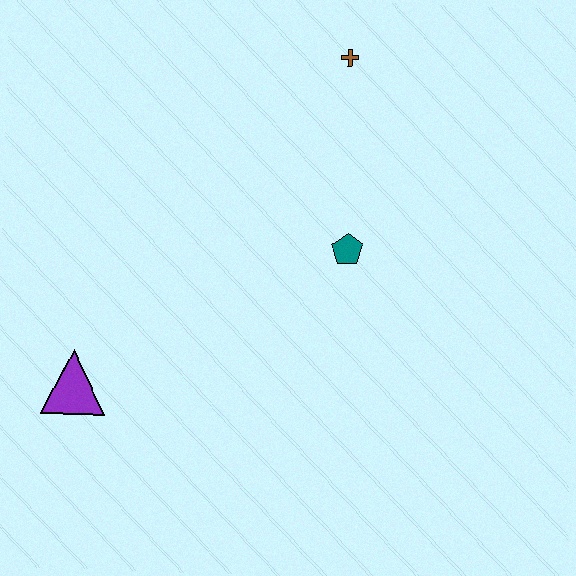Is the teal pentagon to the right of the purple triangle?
Yes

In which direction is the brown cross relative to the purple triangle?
The brown cross is above the purple triangle.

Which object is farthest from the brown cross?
The purple triangle is farthest from the brown cross.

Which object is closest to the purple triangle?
The teal pentagon is closest to the purple triangle.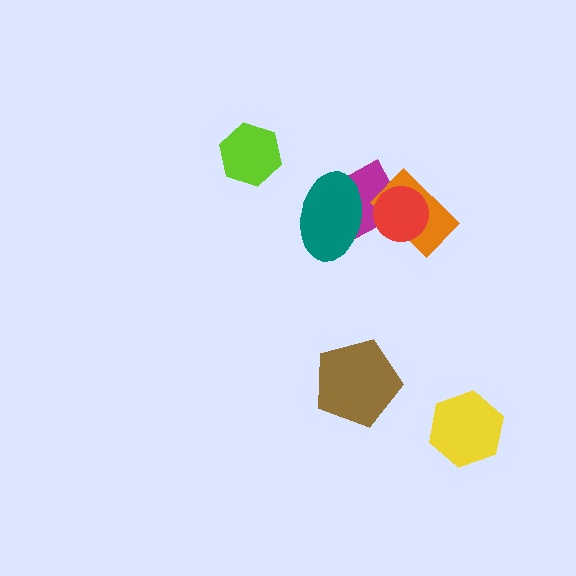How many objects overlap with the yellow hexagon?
0 objects overlap with the yellow hexagon.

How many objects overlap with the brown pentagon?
0 objects overlap with the brown pentagon.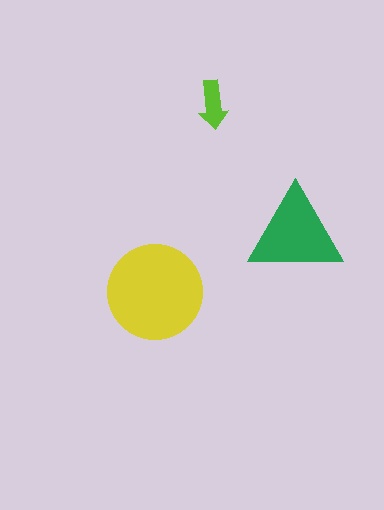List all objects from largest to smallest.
The yellow circle, the green triangle, the lime arrow.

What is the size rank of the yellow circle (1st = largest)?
1st.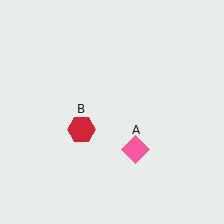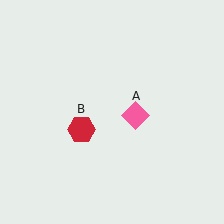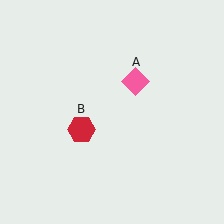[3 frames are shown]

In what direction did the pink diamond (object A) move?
The pink diamond (object A) moved up.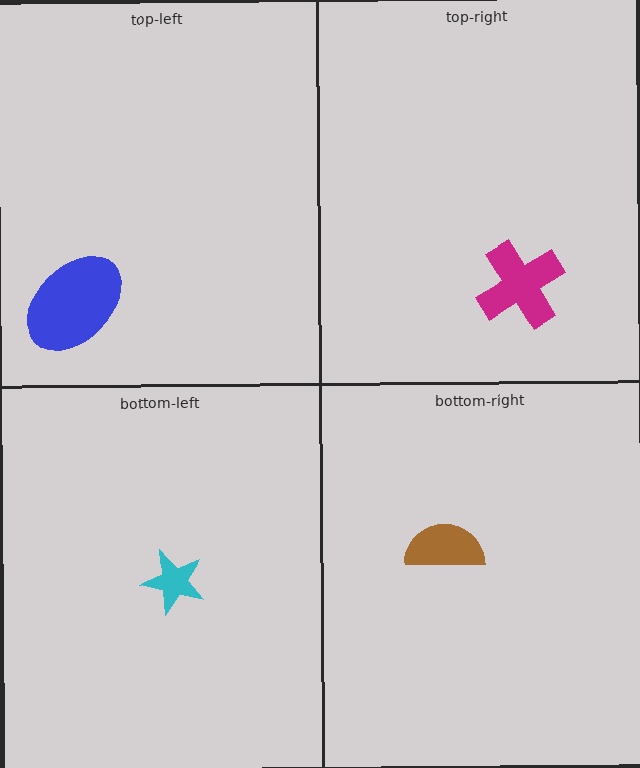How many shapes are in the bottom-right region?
1.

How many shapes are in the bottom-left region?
1.